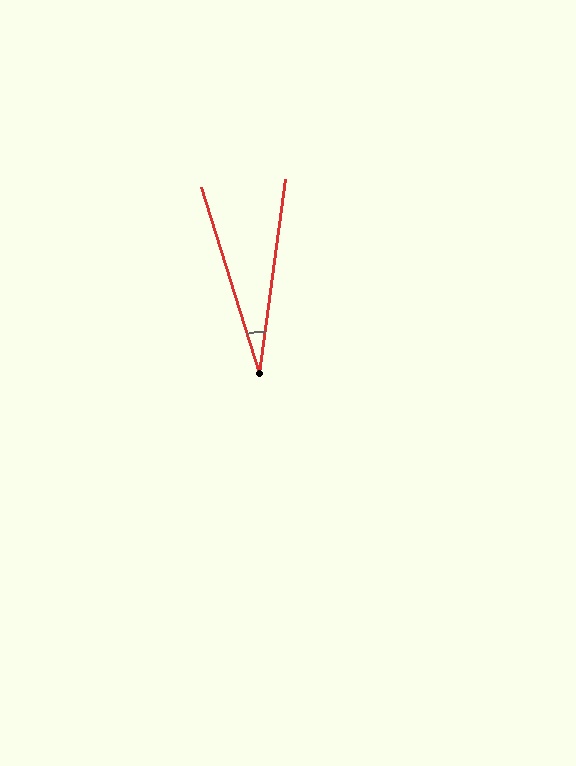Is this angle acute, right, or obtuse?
It is acute.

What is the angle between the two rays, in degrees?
Approximately 25 degrees.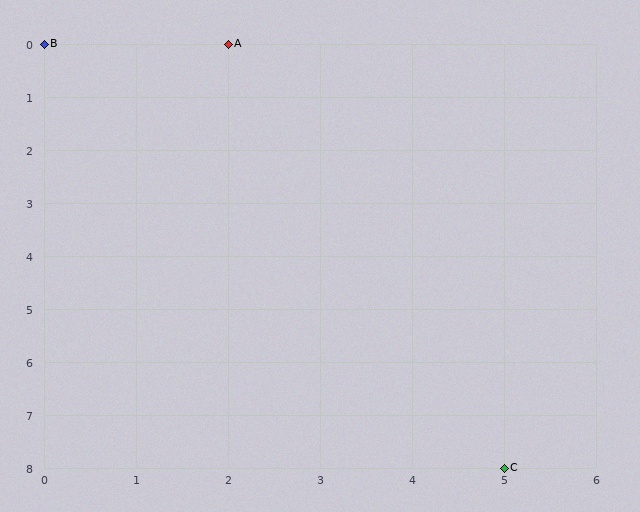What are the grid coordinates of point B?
Point B is at grid coordinates (0, 0).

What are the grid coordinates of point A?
Point A is at grid coordinates (2, 0).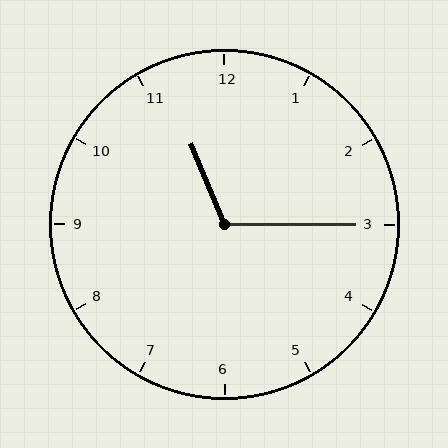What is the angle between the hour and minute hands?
Approximately 112 degrees.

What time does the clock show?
11:15.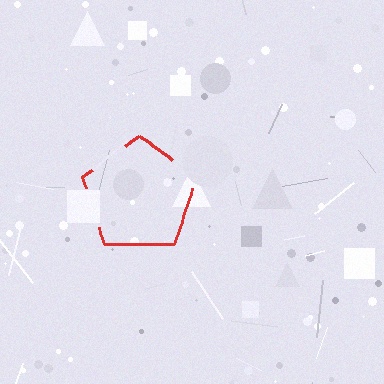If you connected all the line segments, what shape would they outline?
They would outline a pentagon.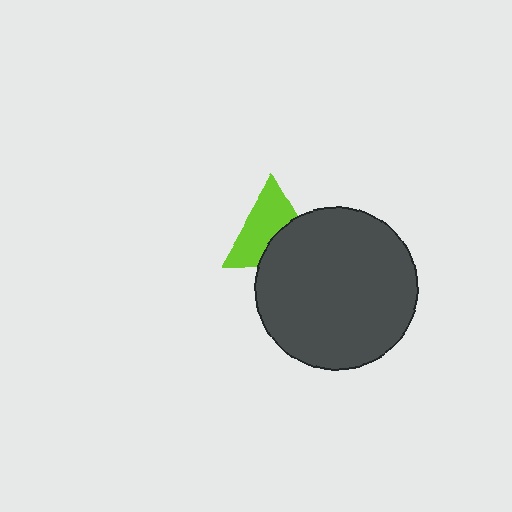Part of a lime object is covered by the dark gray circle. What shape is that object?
It is a triangle.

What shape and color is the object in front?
The object in front is a dark gray circle.